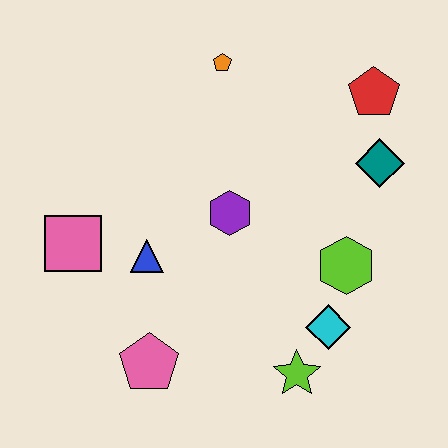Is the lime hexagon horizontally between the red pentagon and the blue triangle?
Yes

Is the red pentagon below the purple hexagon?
No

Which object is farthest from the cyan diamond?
The orange pentagon is farthest from the cyan diamond.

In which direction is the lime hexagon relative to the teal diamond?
The lime hexagon is below the teal diamond.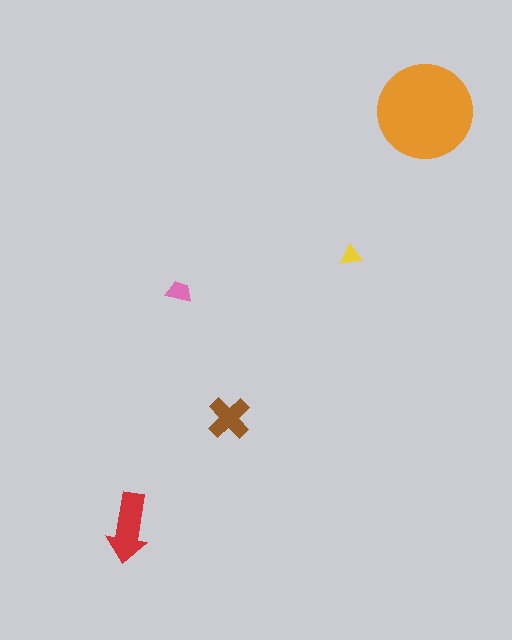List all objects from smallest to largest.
The yellow triangle, the pink trapezoid, the brown cross, the red arrow, the orange circle.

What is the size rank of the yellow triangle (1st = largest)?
5th.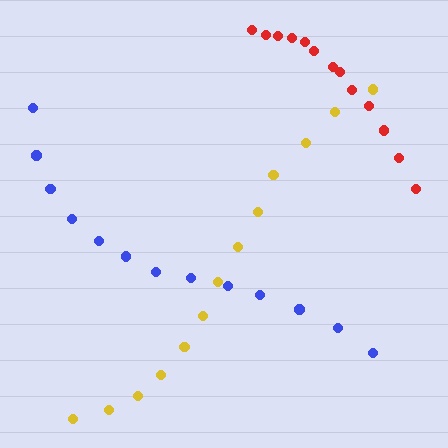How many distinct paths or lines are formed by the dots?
There are 3 distinct paths.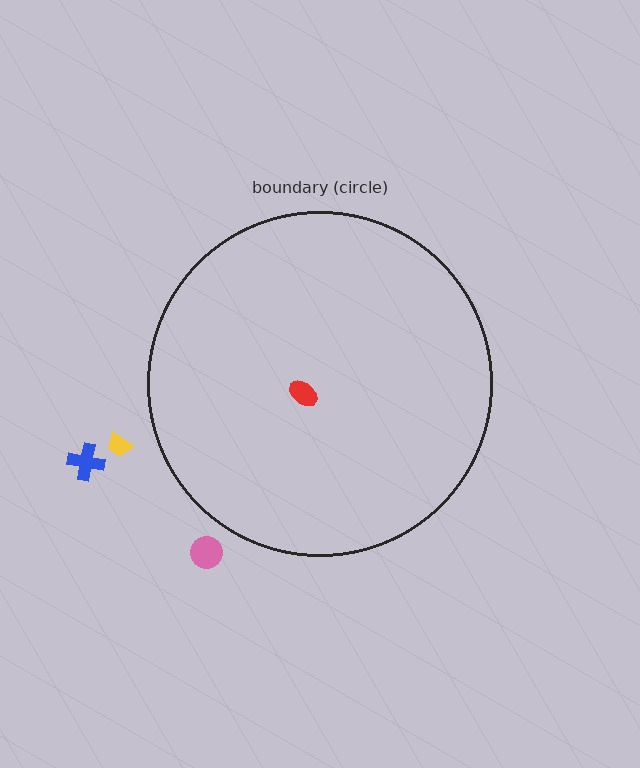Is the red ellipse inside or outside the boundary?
Inside.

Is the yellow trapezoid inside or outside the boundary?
Outside.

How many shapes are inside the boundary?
1 inside, 3 outside.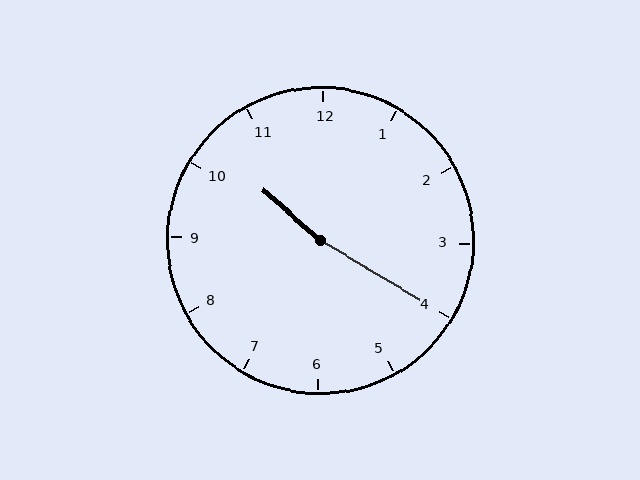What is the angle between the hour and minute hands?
Approximately 170 degrees.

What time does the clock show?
10:20.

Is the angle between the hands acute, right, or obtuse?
It is obtuse.